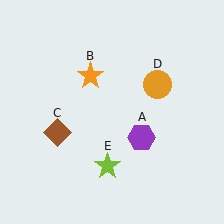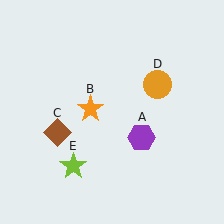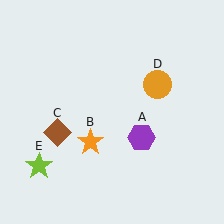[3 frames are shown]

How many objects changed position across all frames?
2 objects changed position: orange star (object B), lime star (object E).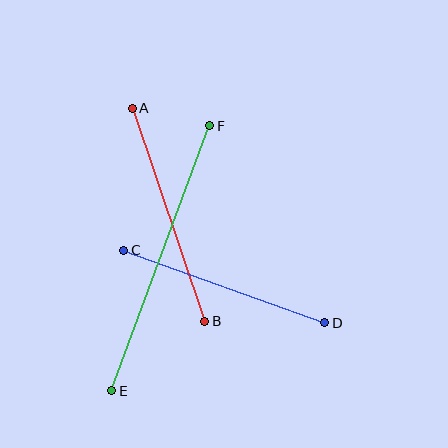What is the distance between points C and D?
The distance is approximately 213 pixels.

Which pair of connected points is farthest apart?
Points E and F are farthest apart.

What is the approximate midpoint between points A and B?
The midpoint is at approximately (168, 215) pixels.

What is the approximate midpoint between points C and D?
The midpoint is at approximately (224, 286) pixels.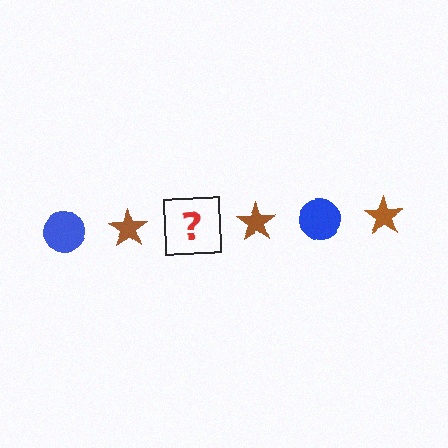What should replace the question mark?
The question mark should be replaced with a blue circle.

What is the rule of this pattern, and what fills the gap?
The rule is that the pattern alternates between blue circle and brown star. The gap should be filled with a blue circle.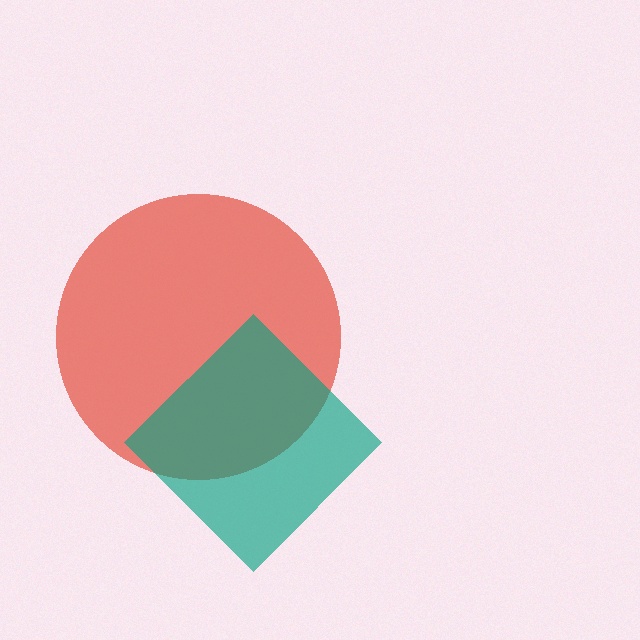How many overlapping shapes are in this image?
There are 2 overlapping shapes in the image.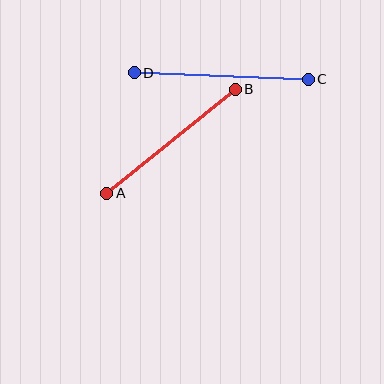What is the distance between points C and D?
The distance is approximately 174 pixels.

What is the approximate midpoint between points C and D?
The midpoint is at approximately (221, 76) pixels.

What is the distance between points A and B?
The distance is approximately 165 pixels.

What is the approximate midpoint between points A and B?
The midpoint is at approximately (171, 141) pixels.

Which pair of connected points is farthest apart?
Points C and D are farthest apart.